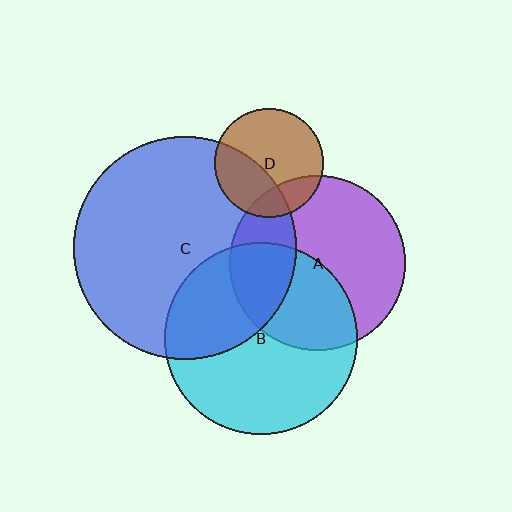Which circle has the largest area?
Circle C (blue).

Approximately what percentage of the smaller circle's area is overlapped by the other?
Approximately 35%.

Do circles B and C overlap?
Yes.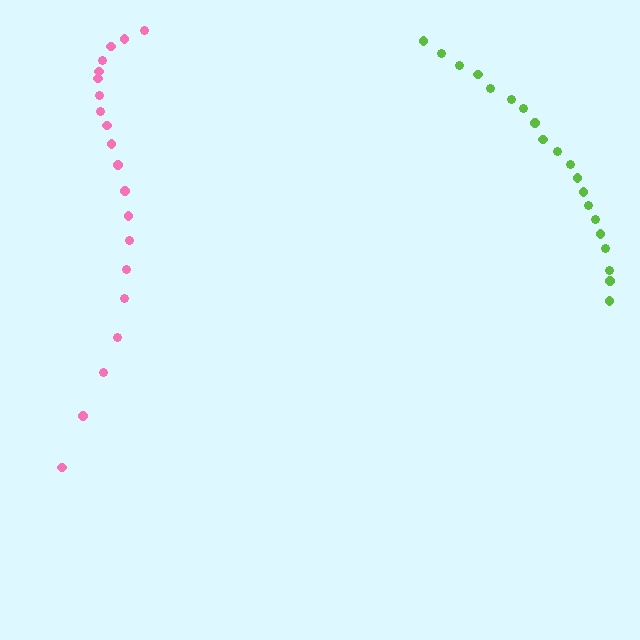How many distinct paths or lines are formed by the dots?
There are 2 distinct paths.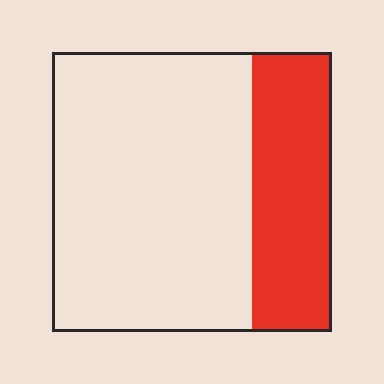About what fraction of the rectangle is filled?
About one quarter (1/4).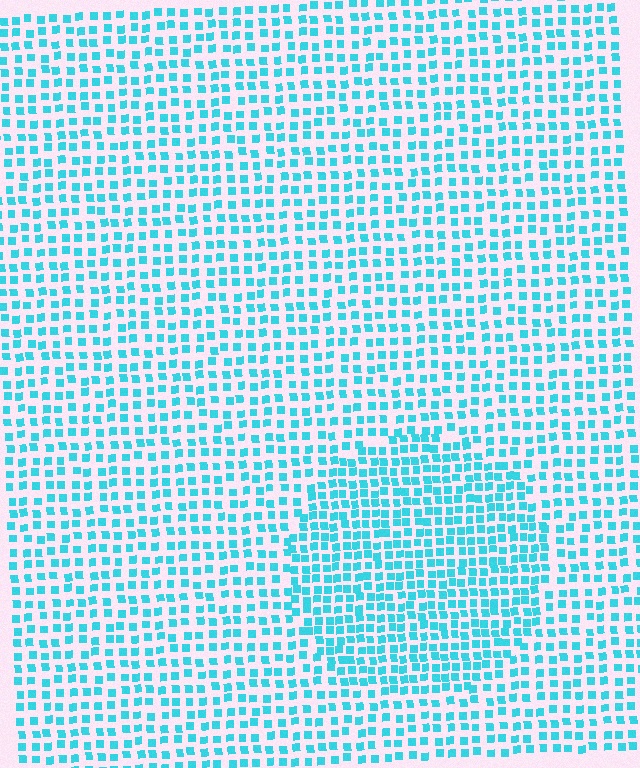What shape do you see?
I see a circle.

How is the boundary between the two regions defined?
The boundary is defined by a change in element density (approximately 1.6x ratio). All elements are the same color, size, and shape.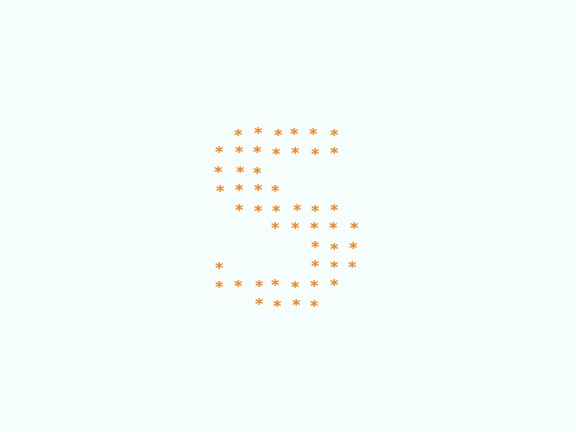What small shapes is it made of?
It is made of small asterisks.